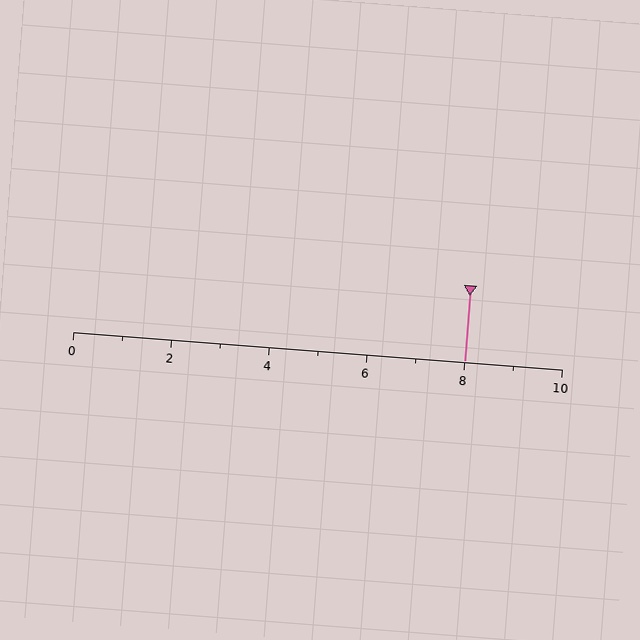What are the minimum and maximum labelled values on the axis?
The axis runs from 0 to 10.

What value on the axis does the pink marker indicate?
The marker indicates approximately 8.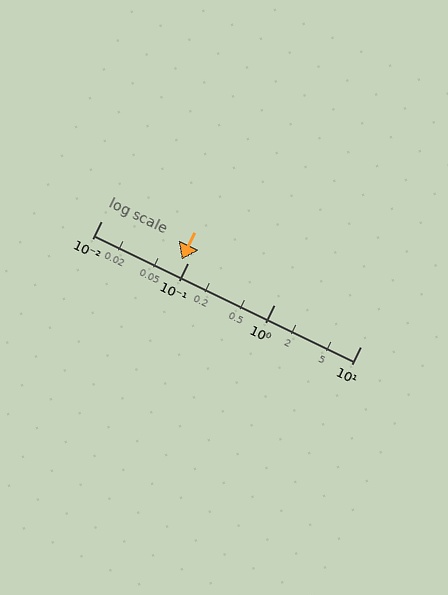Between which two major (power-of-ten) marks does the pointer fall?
The pointer is between 0.01 and 0.1.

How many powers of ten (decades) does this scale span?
The scale spans 3 decades, from 0.01 to 10.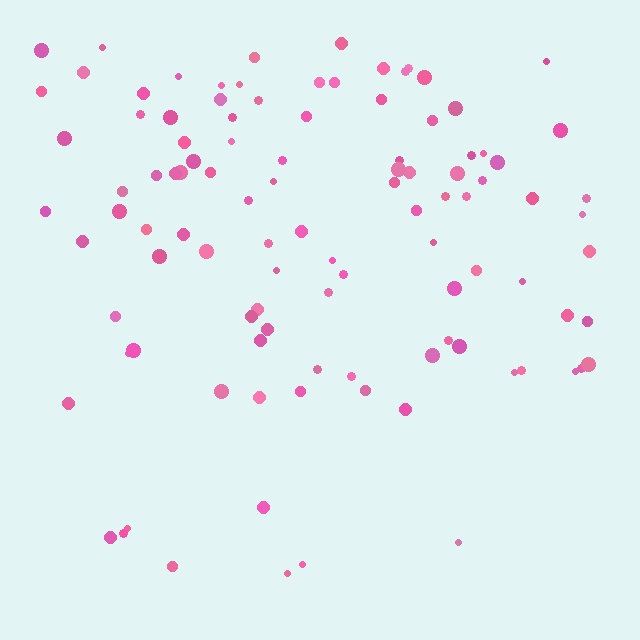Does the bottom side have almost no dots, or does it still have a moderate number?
Still a moderate number, just noticeably fewer than the top.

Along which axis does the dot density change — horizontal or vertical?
Vertical.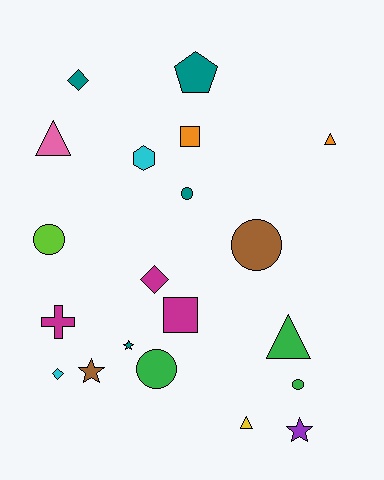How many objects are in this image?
There are 20 objects.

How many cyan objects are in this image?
There are 2 cyan objects.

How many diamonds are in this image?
There are 3 diamonds.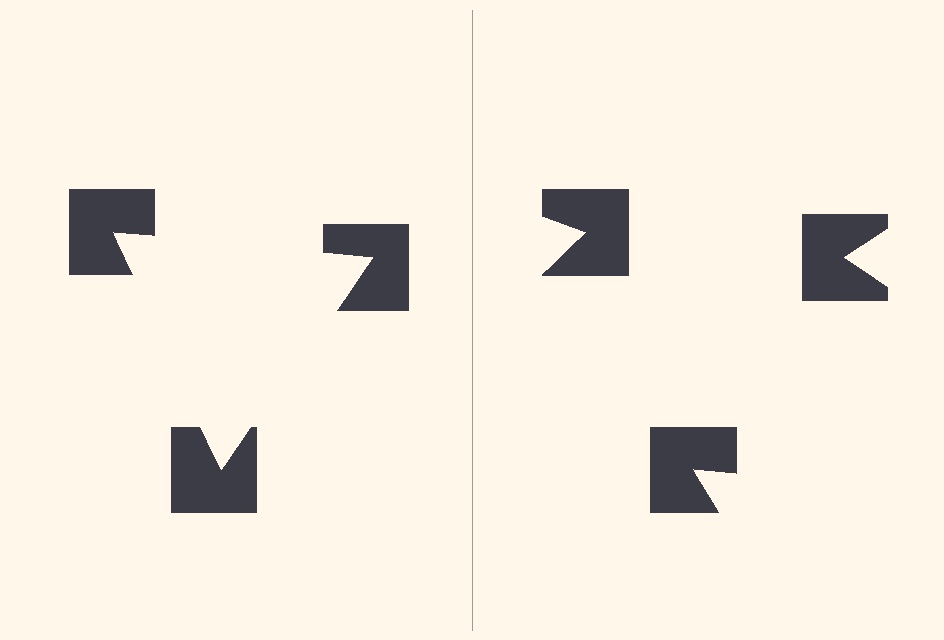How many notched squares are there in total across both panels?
6 — 3 on each side.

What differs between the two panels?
The notched squares are positioned identically on both sides; only the wedge orientations differ. On the left they align to a triangle; on the right they are misaligned.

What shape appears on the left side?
An illusory triangle.